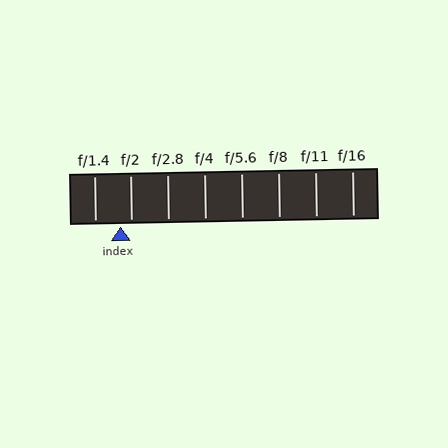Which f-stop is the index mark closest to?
The index mark is closest to f/2.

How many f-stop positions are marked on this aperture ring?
There are 8 f-stop positions marked.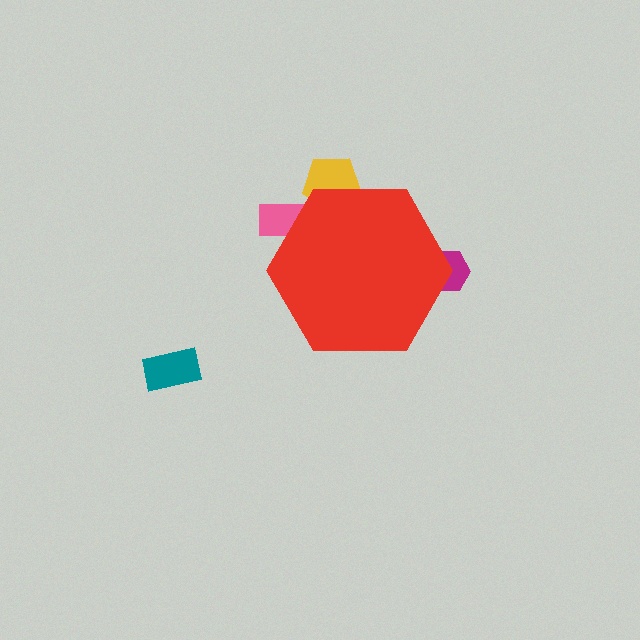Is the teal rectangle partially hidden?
No, the teal rectangle is fully visible.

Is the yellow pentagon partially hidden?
Yes, the yellow pentagon is partially hidden behind the red hexagon.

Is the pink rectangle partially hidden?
Yes, the pink rectangle is partially hidden behind the red hexagon.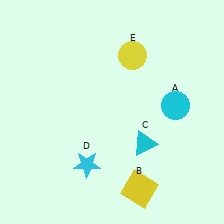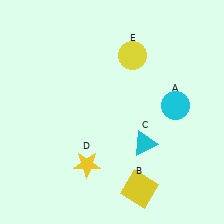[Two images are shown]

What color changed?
The star (D) changed from cyan in Image 1 to yellow in Image 2.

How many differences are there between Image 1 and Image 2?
There is 1 difference between the two images.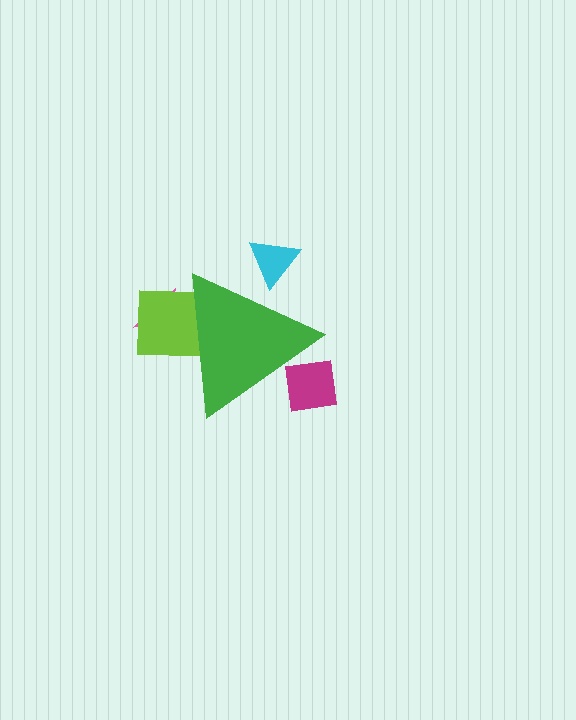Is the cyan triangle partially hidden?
Yes, the cyan triangle is partially hidden behind the green triangle.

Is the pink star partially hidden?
Yes, the pink star is partially hidden behind the green triangle.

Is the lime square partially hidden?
Yes, the lime square is partially hidden behind the green triangle.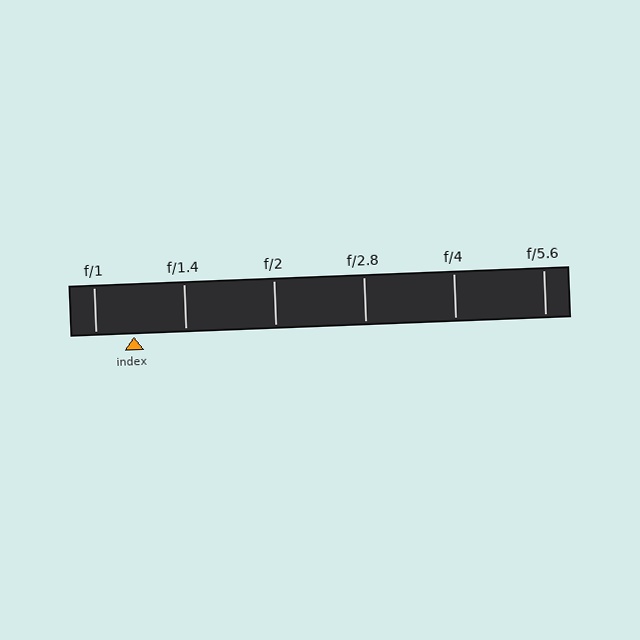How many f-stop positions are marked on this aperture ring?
There are 6 f-stop positions marked.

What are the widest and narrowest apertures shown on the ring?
The widest aperture shown is f/1 and the narrowest is f/5.6.